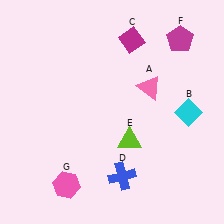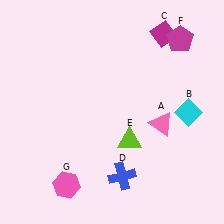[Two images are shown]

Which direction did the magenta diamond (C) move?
The magenta diamond (C) moved right.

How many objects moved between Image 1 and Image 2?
2 objects moved between the two images.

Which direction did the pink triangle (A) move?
The pink triangle (A) moved down.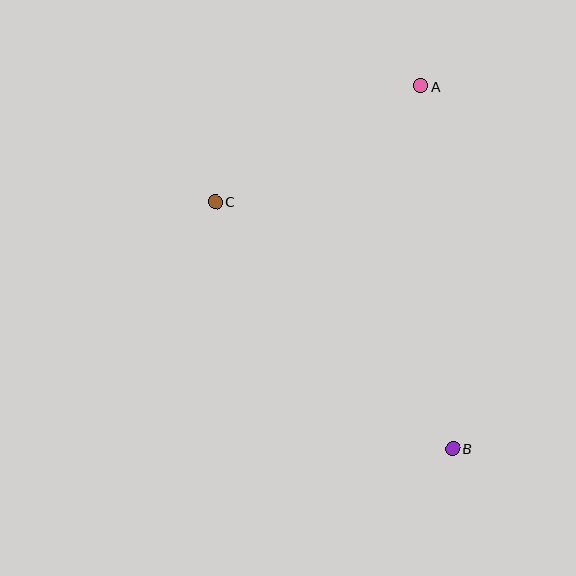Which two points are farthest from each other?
Points A and B are farthest from each other.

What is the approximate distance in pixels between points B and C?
The distance between B and C is approximately 343 pixels.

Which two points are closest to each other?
Points A and C are closest to each other.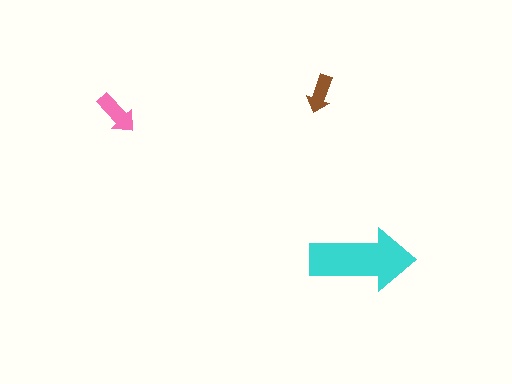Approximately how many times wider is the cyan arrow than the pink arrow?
About 2.5 times wider.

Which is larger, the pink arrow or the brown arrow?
The pink one.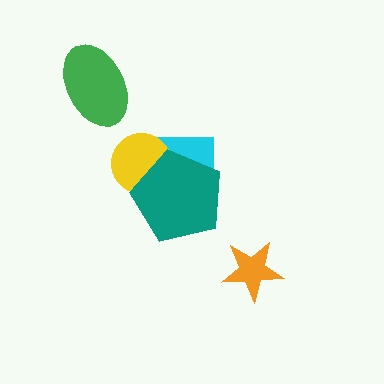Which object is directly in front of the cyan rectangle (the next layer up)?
The yellow circle is directly in front of the cyan rectangle.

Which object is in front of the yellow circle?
The teal pentagon is in front of the yellow circle.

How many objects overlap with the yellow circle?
2 objects overlap with the yellow circle.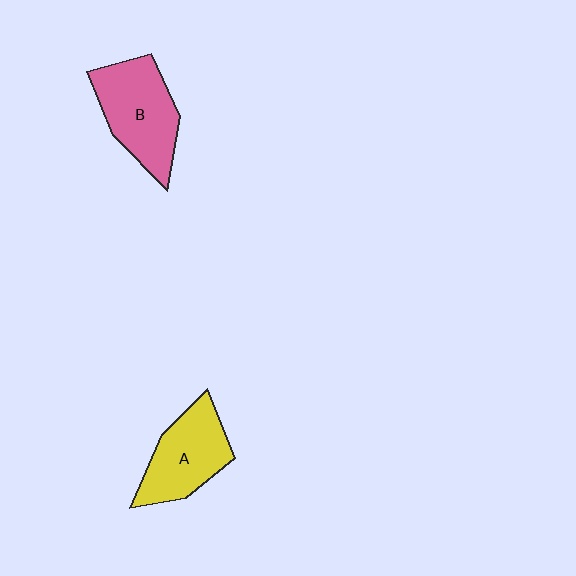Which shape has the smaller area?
Shape A (yellow).